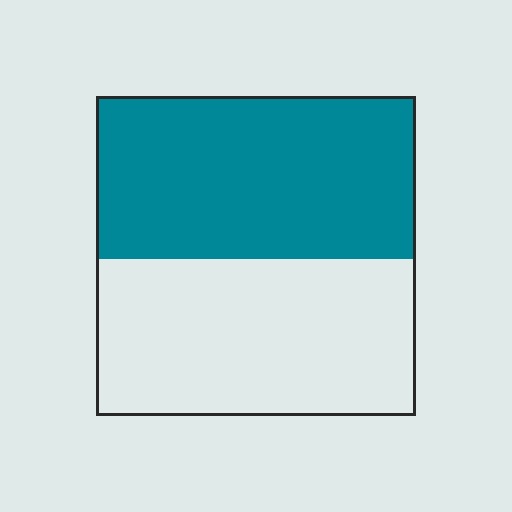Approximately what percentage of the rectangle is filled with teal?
Approximately 50%.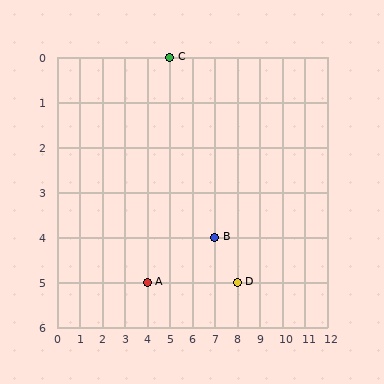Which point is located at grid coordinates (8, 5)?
Point D is at (8, 5).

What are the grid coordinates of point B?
Point B is at grid coordinates (7, 4).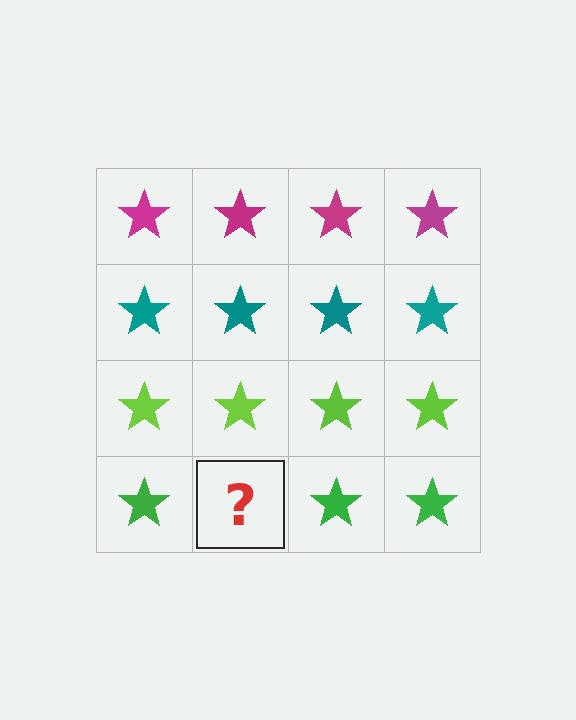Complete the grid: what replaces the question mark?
The question mark should be replaced with a green star.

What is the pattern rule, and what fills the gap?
The rule is that each row has a consistent color. The gap should be filled with a green star.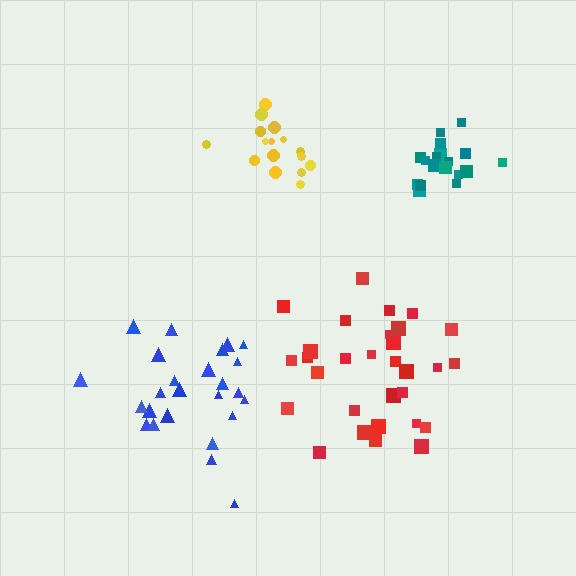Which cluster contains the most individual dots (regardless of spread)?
Red (30).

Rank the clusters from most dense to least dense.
teal, yellow, blue, red.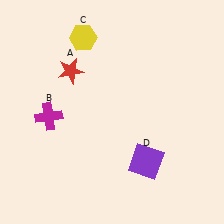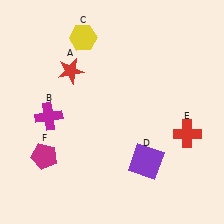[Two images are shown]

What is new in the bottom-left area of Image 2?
A magenta pentagon (F) was added in the bottom-left area of Image 2.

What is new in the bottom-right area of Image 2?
A red cross (E) was added in the bottom-right area of Image 2.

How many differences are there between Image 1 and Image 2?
There are 2 differences between the two images.